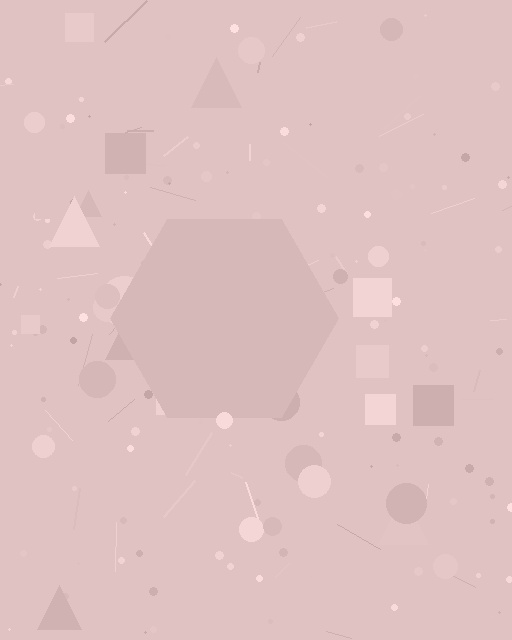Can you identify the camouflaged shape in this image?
The camouflaged shape is a hexagon.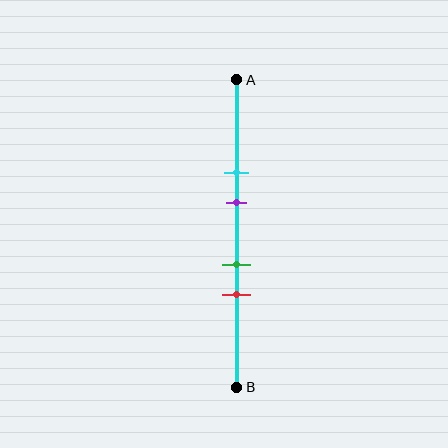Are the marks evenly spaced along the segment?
No, the marks are not evenly spaced.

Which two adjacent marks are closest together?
The green and red marks are the closest adjacent pair.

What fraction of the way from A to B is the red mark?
The red mark is approximately 70% (0.7) of the way from A to B.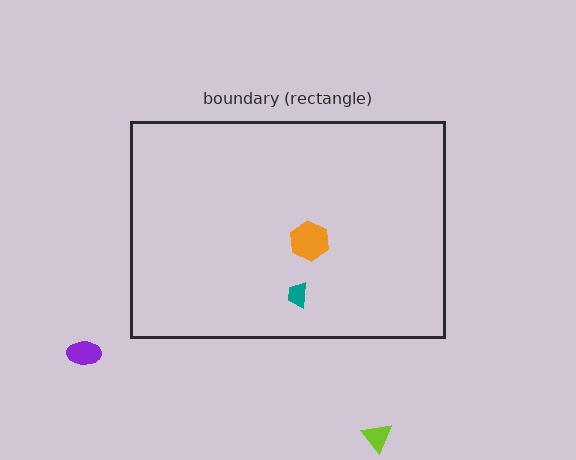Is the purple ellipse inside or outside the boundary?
Outside.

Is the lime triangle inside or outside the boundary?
Outside.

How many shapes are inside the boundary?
2 inside, 2 outside.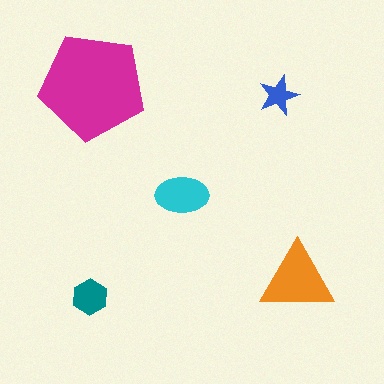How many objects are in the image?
There are 5 objects in the image.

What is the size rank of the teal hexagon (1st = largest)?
4th.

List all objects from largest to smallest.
The magenta pentagon, the orange triangle, the cyan ellipse, the teal hexagon, the blue star.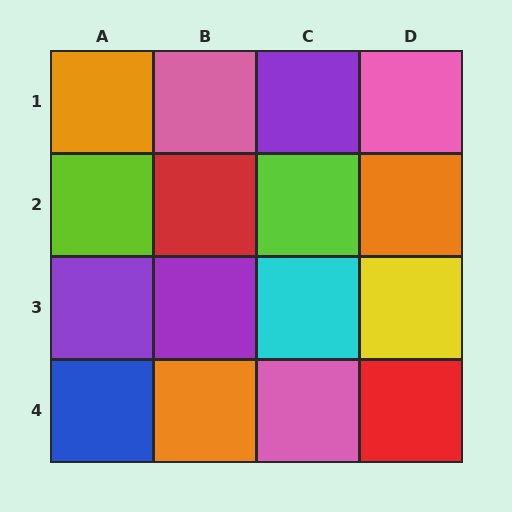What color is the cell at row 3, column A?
Purple.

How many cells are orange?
3 cells are orange.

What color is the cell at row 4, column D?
Red.